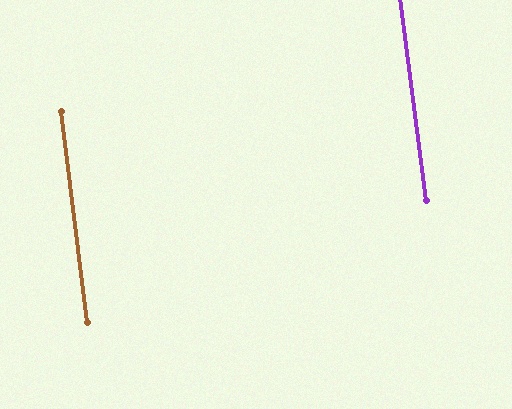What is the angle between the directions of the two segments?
Approximately 0 degrees.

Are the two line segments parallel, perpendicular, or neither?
Parallel — their directions differ by only 0.2°.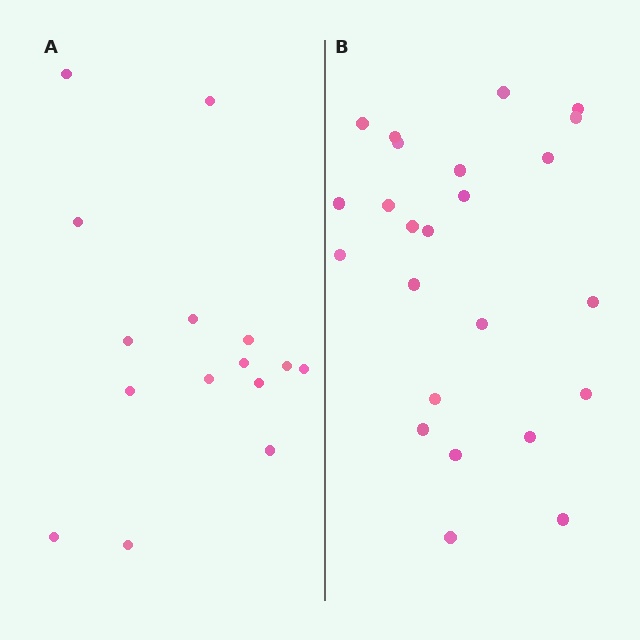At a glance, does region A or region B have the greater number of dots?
Region B (the right region) has more dots.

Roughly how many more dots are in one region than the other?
Region B has roughly 8 or so more dots than region A.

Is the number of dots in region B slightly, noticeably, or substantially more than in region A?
Region B has substantially more. The ratio is roughly 1.6 to 1.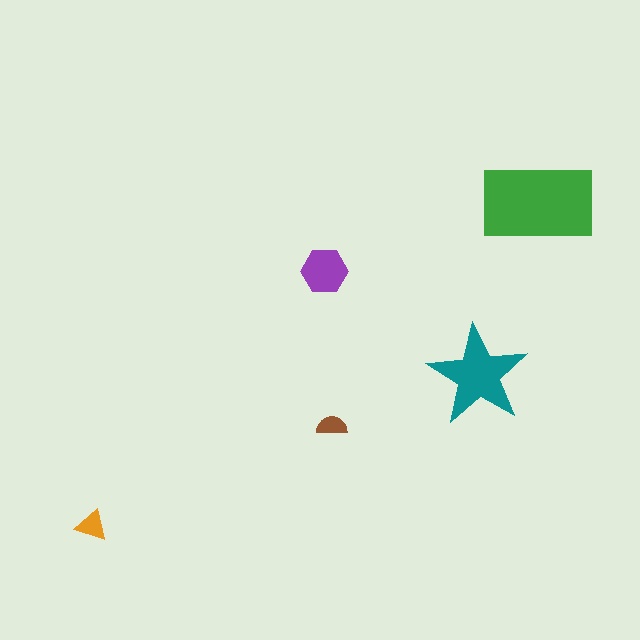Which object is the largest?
The green rectangle.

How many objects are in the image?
There are 5 objects in the image.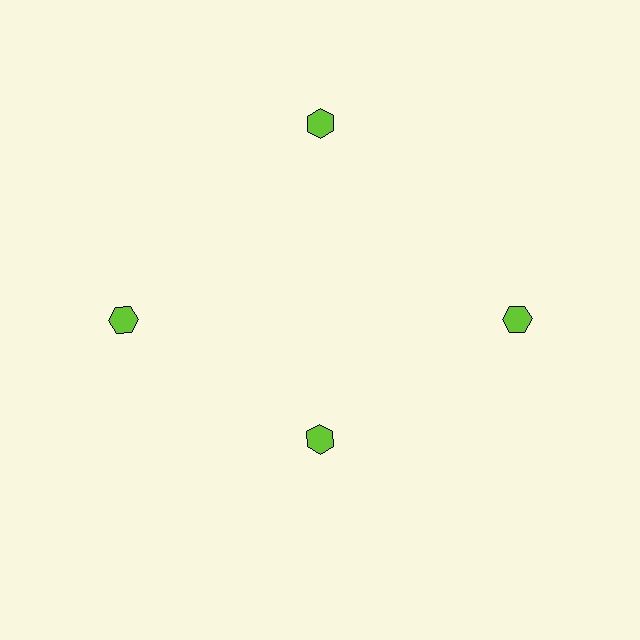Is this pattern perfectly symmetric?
No. The 4 lime hexagons are arranged in a ring, but one element near the 6 o'clock position is pulled inward toward the center, breaking the 4-fold rotational symmetry.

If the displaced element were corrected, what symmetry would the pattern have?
It would have 4-fold rotational symmetry — the pattern would map onto itself every 90 degrees.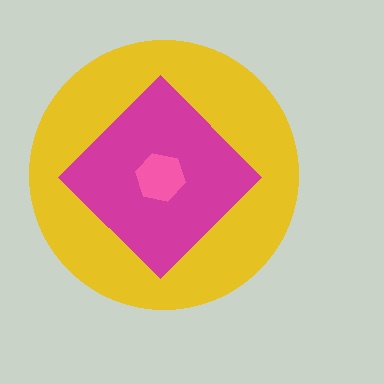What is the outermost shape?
The yellow circle.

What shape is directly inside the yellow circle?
The magenta diamond.